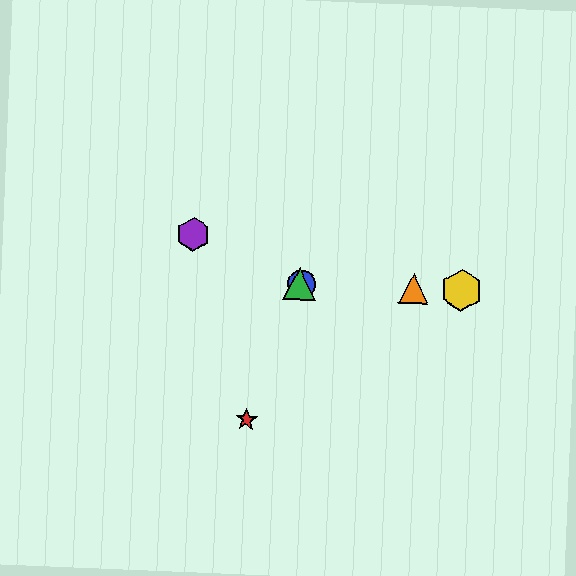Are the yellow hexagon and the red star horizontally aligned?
No, the yellow hexagon is at y≈290 and the red star is at y≈420.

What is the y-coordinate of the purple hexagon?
The purple hexagon is at y≈234.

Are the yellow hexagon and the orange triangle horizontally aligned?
Yes, both are at y≈290.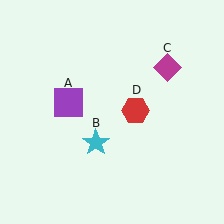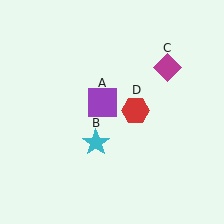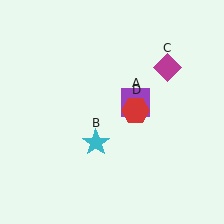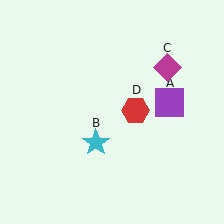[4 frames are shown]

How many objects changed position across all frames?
1 object changed position: purple square (object A).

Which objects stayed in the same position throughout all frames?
Cyan star (object B) and magenta diamond (object C) and red hexagon (object D) remained stationary.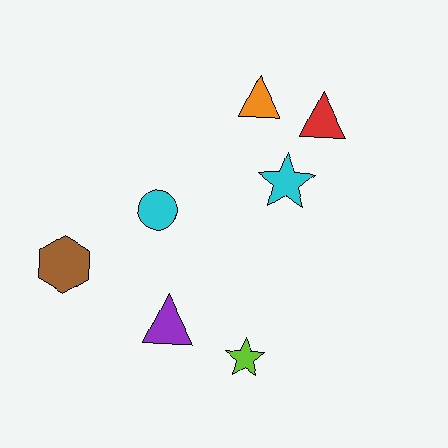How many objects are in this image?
There are 7 objects.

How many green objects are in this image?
There are no green objects.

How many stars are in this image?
There are 2 stars.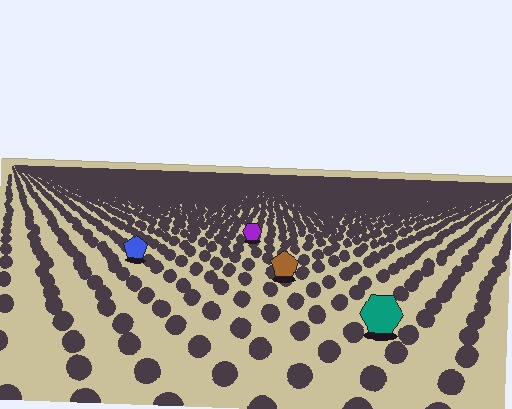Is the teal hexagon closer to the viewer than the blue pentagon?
Yes. The teal hexagon is closer — you can tell from the texture gradient: the ground texture is coarser near it.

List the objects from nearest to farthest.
From nearest to farthest: the teal hexagon, the brown pentagon, the blue pentagon, the purple hexagon.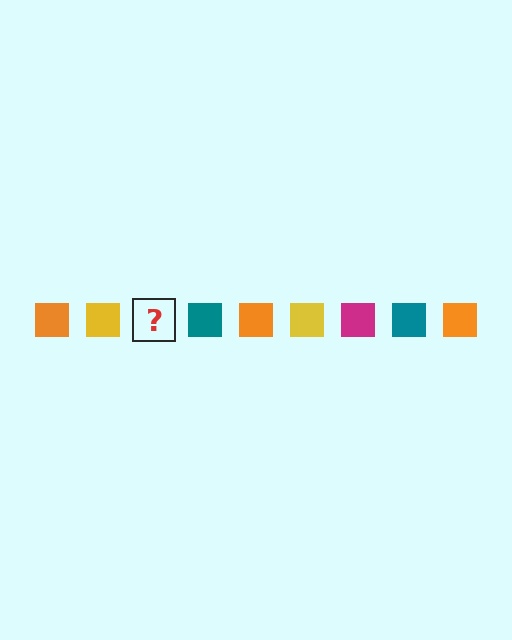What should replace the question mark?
The question mark should be replaced with a magenta square.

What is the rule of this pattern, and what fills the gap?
The rule is that the pattern cycles through orange, yellow, magenta, teal squares. The gap should be filled with a magenta square.